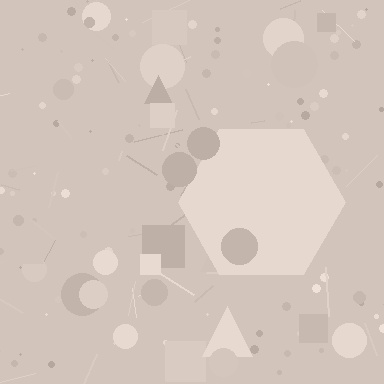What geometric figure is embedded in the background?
A hexagon is embedded in the background.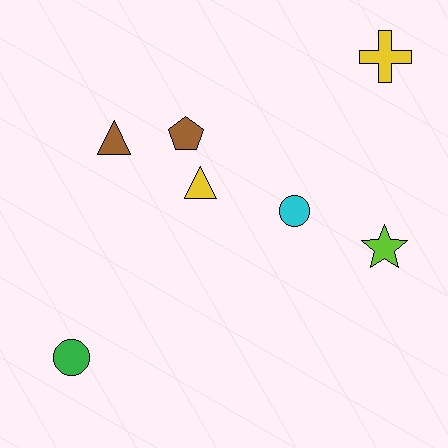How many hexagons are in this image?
There are no hexagons.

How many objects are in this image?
There are 7 objects.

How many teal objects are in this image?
There are no teal objects.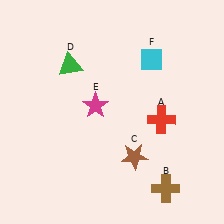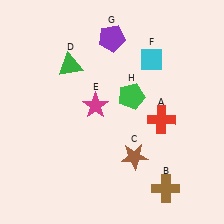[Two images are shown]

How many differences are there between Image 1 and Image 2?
There are 2 differences between the two images.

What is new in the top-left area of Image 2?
A purple pentagon (G) was added in the top-left area of Image 2.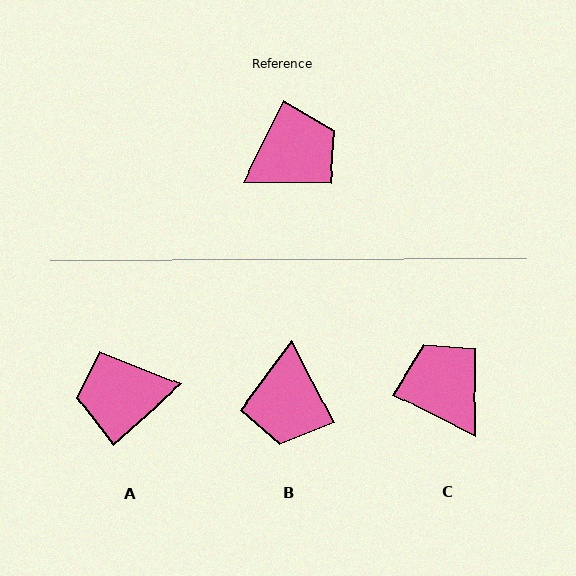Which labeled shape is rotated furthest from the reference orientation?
A, about 158 degrees away.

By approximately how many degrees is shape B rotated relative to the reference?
Approximately 127 degrees clockwise.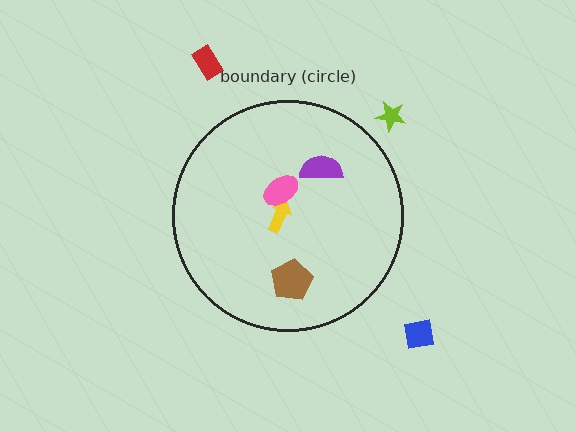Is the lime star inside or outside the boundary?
Outside.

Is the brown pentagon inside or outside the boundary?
Inside.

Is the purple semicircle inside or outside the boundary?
Inside.